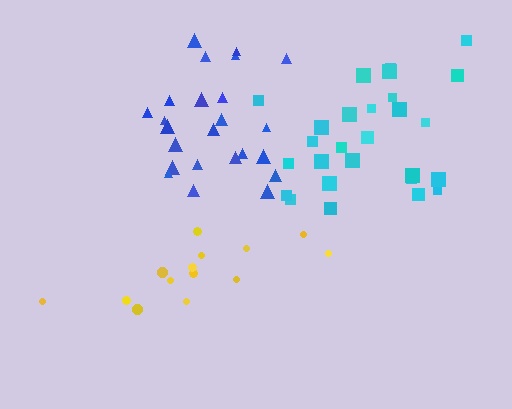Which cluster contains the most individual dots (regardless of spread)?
Cyan (27).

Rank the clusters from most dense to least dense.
blue, cyan, yellow.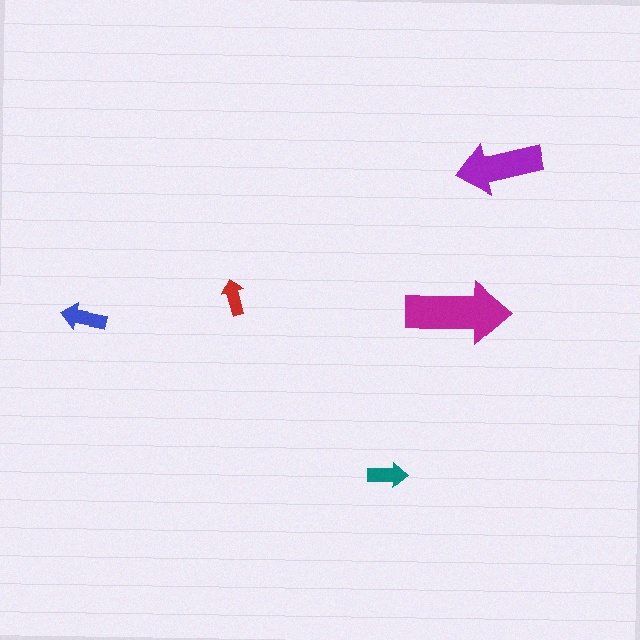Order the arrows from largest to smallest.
the magenta one, the purple one, the blue one, the teal one, the red one.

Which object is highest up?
The purple arrow is topmost.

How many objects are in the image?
There are 5 objects in the image.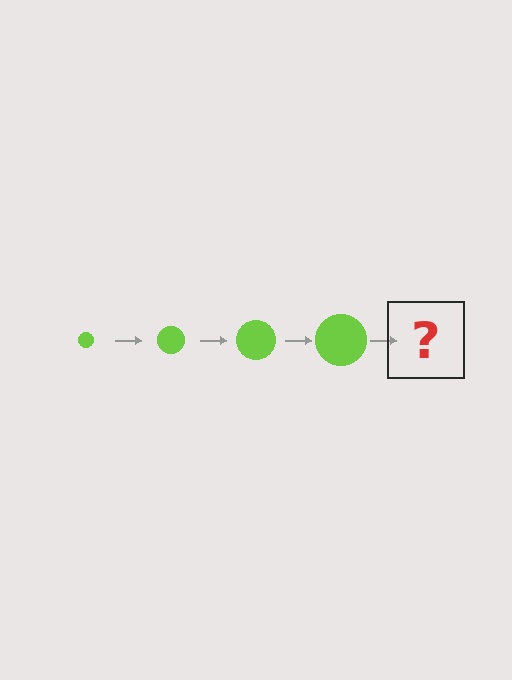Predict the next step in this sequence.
The next step is a lime circle, larger than the previous one.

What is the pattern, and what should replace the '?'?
The pattern is that the circle gets progressively larger each step. The '?' should be a lime circle, larger than the previous one.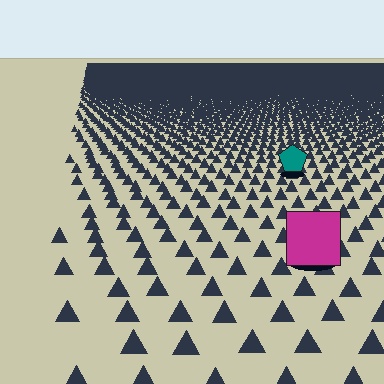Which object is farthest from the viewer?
The teal pentagon is farthest from the viewer. It appears smaller and the ground texture around it is denser.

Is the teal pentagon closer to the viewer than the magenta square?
No. The magenta square is closer — you can tell from the texture gradient: the ground texture is coarser near it.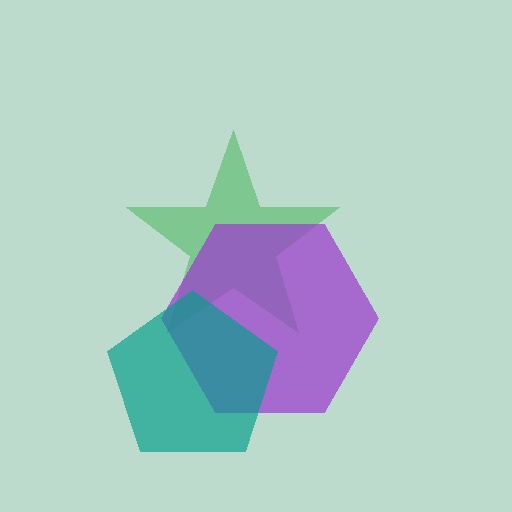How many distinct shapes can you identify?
There are 3 distinct shapes: a green star, a purple hexagon, a teal pentagon.